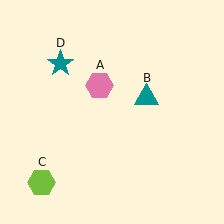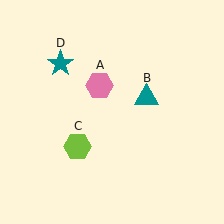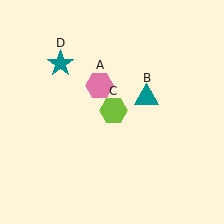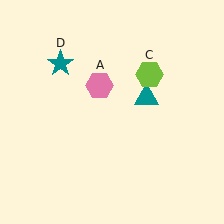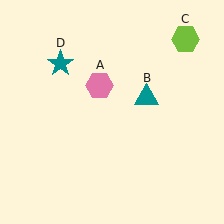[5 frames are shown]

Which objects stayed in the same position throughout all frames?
Pink hexagon (object A) and teal triangle (object B) and teal star (object D) remained stationary.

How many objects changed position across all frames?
1 object changed position: lime hexagon (object C).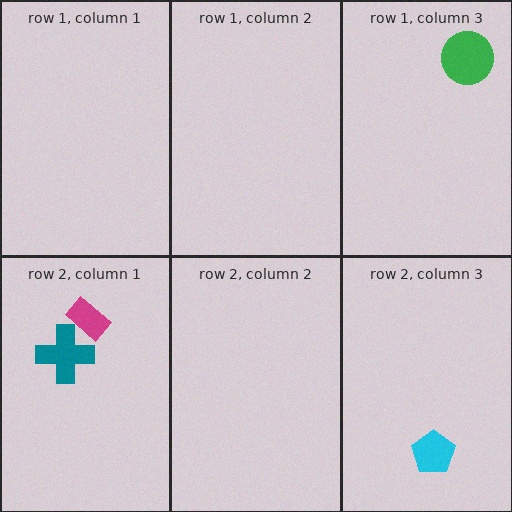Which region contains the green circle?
The row 1, column 3 region.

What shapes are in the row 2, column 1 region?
The teal cross, the magenta rectangle.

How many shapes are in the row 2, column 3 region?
1.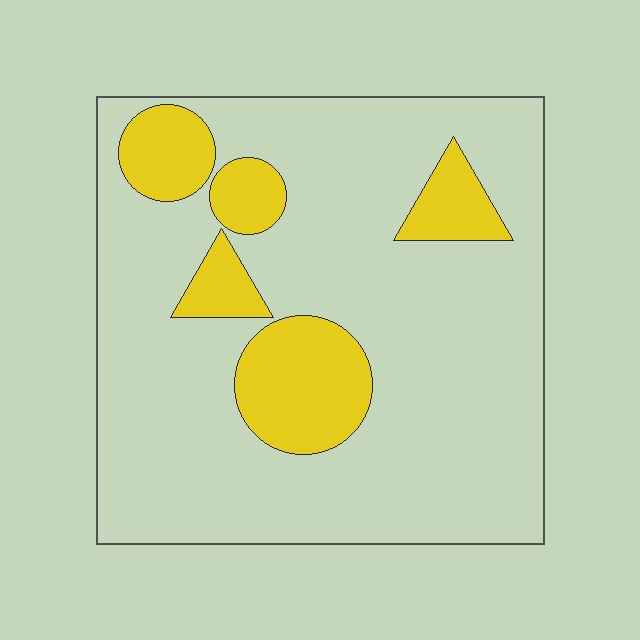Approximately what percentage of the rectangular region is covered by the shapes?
Approximately 20%.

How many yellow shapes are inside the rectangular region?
5.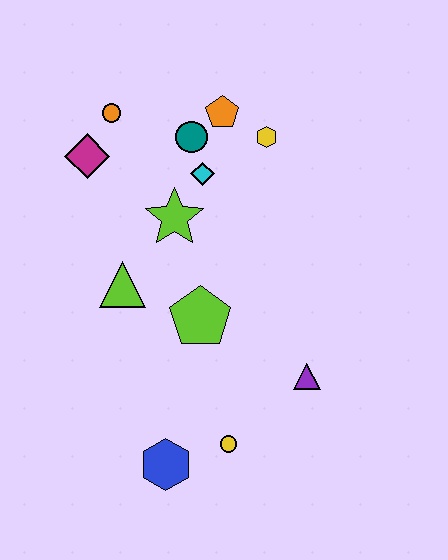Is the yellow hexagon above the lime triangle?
Yes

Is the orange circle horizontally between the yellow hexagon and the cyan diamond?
No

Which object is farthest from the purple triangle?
The orange circle is farthest from the purple triangle.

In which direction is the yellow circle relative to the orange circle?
The yellow circle is below the orange circle.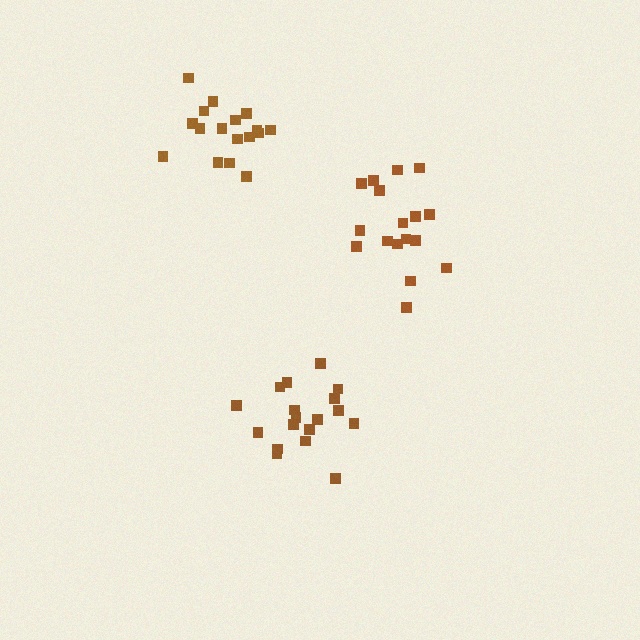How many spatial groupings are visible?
There are 3 spatial groupings.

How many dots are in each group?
Group 1: 18 dots, Group 2: 17 dots, Group 3: 17 dots (52 total).